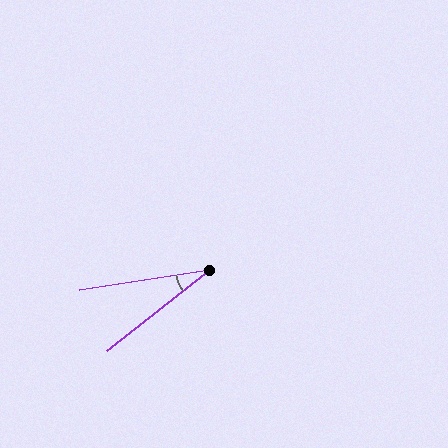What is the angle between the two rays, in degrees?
Approximately 29 degrees.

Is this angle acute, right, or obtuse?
It is acute.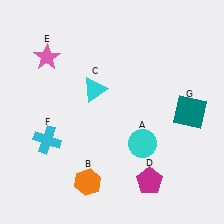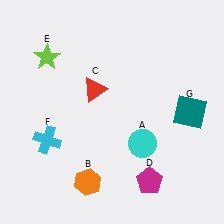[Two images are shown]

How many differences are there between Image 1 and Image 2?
There are 2 differences between the two images.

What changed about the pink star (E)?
In Image 1, E is pink. In Image 2, it changed to lime.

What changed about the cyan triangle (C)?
In Image 1, C is cyan. In Image 2, it changed to red.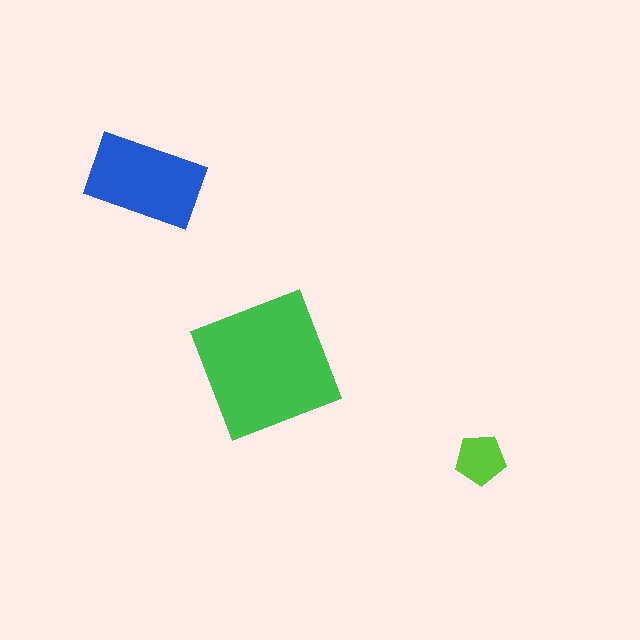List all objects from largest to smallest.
The green square, the blue rectangle, the lime pentagon.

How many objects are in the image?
There are 3 objects in the image.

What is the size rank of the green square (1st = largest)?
1st.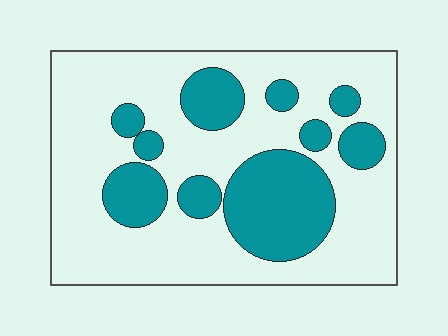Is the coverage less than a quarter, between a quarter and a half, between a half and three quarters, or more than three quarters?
Between a quarter and a half.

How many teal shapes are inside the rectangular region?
10.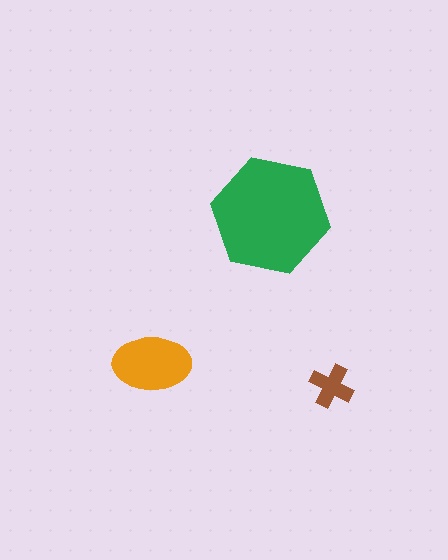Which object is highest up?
The green hexagon is topmost.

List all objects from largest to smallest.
The green hexagon, the orange ellipse, the brown cross.